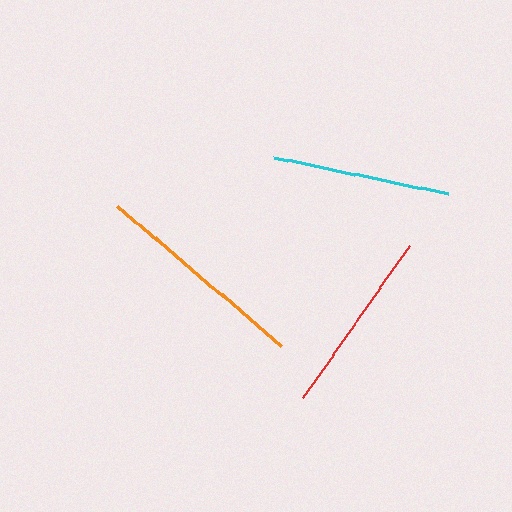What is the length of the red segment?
The red segment is approximately 186 pixels long.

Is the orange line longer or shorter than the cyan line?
The orange line is longer than the cyan line.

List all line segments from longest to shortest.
From longest to shortest: orange, red, cyan.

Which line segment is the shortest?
The cyan line is the shortest at approximately 178 pixels.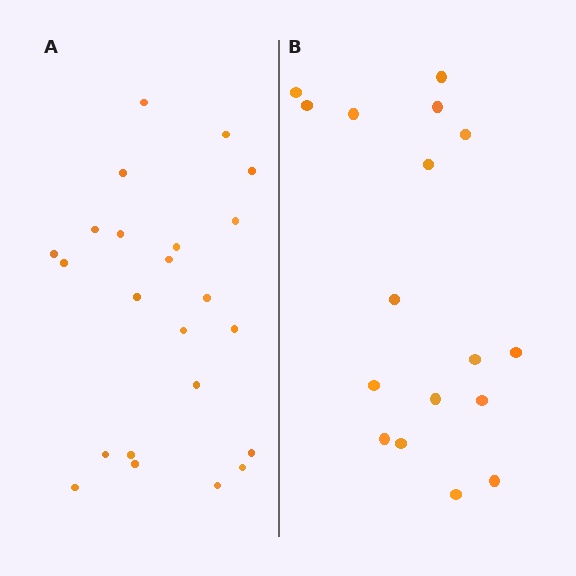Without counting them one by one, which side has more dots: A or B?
Region A (the left region) has more dots.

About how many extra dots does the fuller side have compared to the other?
Region A has about 6 more dots than region B.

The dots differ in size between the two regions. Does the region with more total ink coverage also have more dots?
No. Region B has more total ink coverage because its dots are larger, but region A actually contains more individual dots. Total area can be misleading — the number of items is what matters here.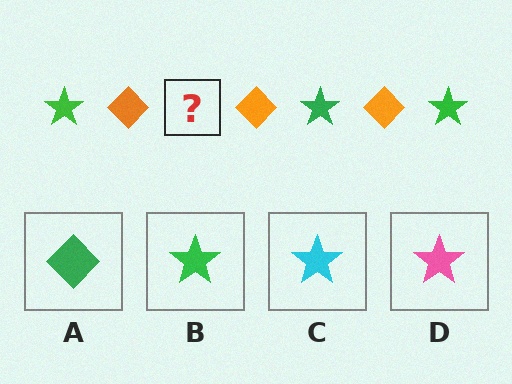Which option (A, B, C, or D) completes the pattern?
B.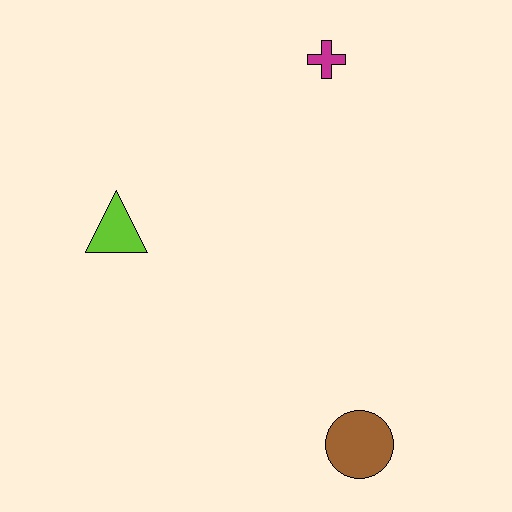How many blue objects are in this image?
There are no blue objects.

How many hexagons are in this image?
There are no hexagons.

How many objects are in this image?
There are 3 objects.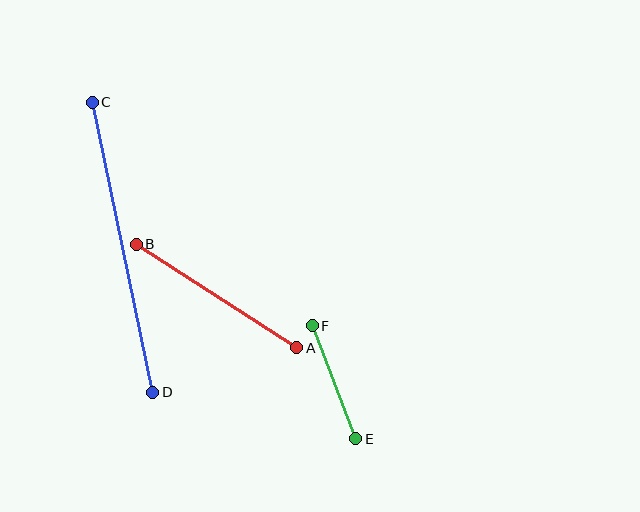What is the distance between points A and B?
The distance is approximately 191 pixels.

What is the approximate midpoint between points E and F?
The midpoint is at approximately (334, 382) pixels.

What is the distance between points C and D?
The distance is approximately 296 pixels.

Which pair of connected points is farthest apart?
Points C and D are farthest apart.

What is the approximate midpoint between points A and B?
The midpoint is at approximately (216, 296) pixels.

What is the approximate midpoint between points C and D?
The midpoint is at approximately (123, 247) pixels.